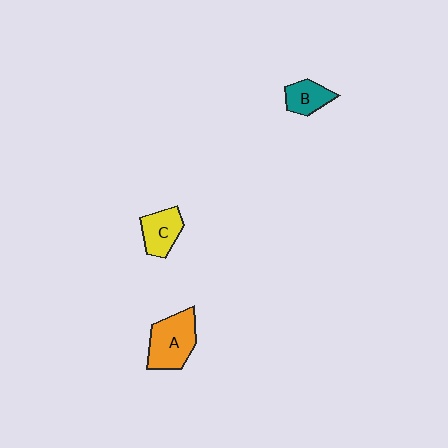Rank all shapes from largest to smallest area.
From largest to smallest: A (orange), C (yellow), B (teal).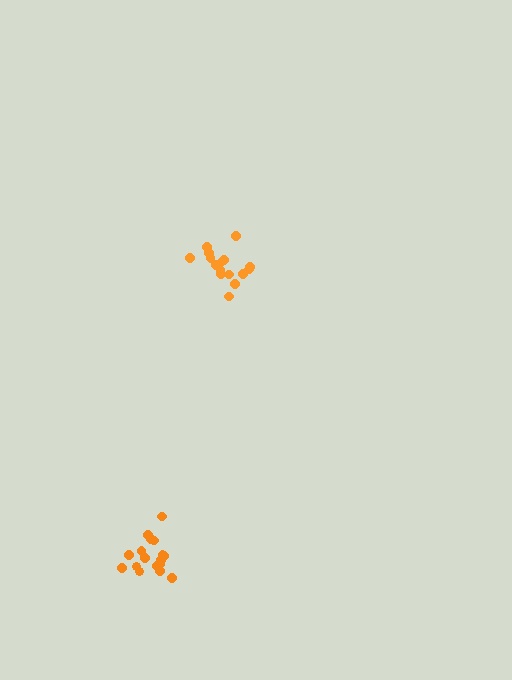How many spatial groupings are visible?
There are 2 spatial groupings.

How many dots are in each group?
Group 1: 16 dots, Group 2: 17 dots (33 total).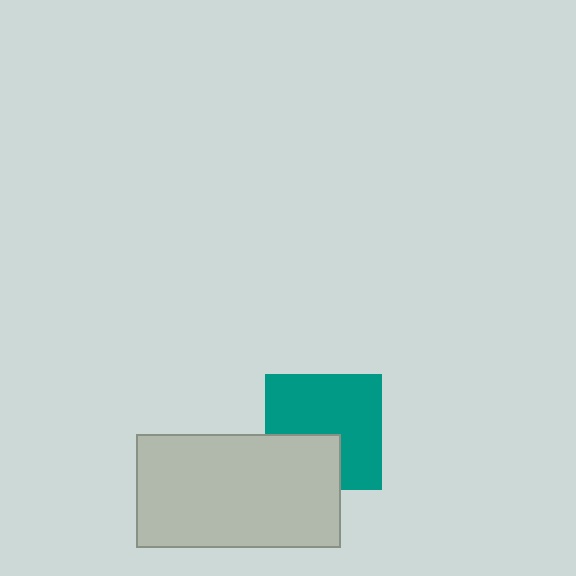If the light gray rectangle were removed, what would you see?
You would see the complete teal square.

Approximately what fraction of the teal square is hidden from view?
Roughly 32% of the teal square is hidden behind the light gray rectangle.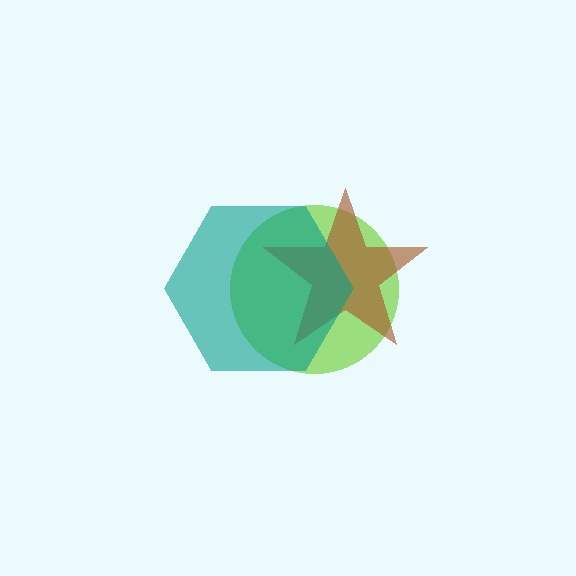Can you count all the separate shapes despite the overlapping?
Yes, there are 3 separate shapes.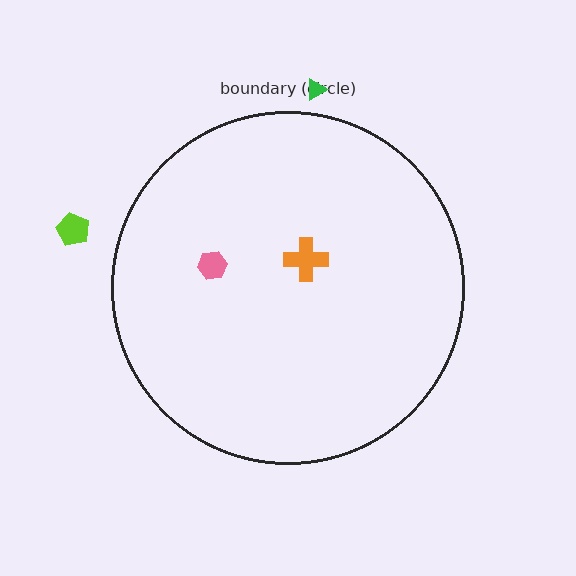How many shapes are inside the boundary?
2 inside, 2 outside.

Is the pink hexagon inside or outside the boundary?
Inside.